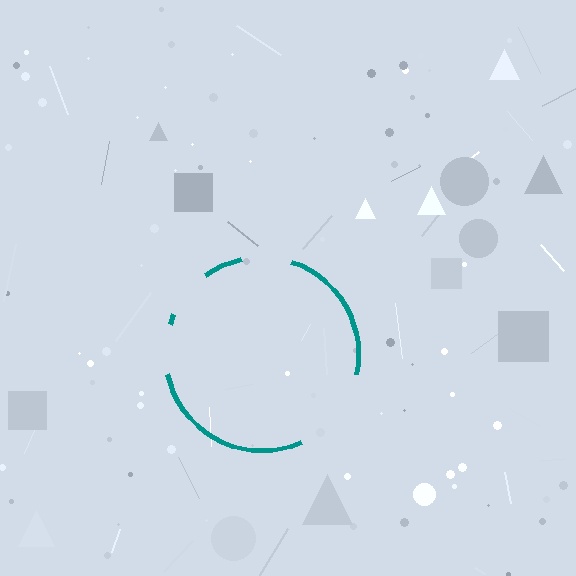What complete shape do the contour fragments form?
The contour fragments form a circle.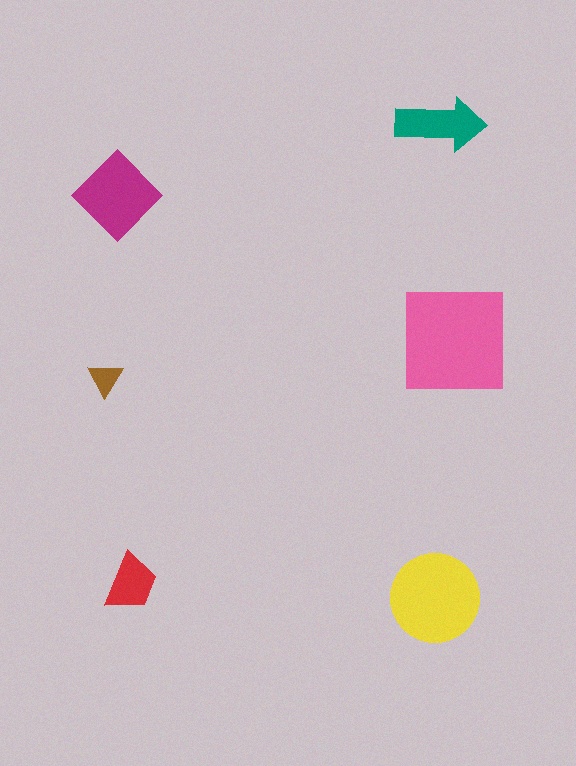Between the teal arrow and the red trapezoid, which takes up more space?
The teal arrow.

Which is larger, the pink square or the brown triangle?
The pink square.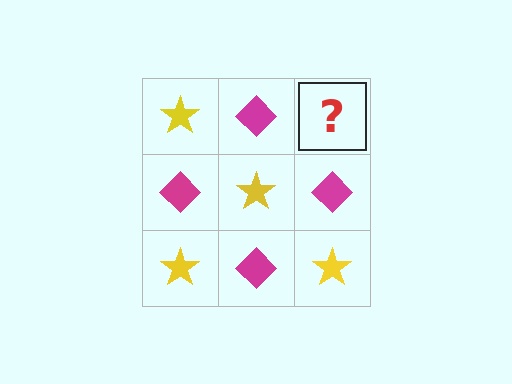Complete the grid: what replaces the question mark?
The question mark should be replaced with a yellow star.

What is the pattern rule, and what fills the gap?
The rule is that it alternates yellow star and magenta diamond in a checkerboard pattern. The gap should be filled with a yellow star.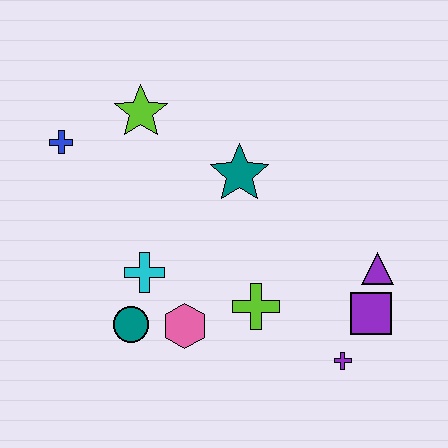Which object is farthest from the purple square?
The blue cross is farthest from the purple square.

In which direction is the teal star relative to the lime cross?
The teal star is above the lime cross.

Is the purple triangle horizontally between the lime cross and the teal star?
No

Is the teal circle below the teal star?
Yes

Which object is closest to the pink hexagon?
The teal circle is closest to the pink hexagon.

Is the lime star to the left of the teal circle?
No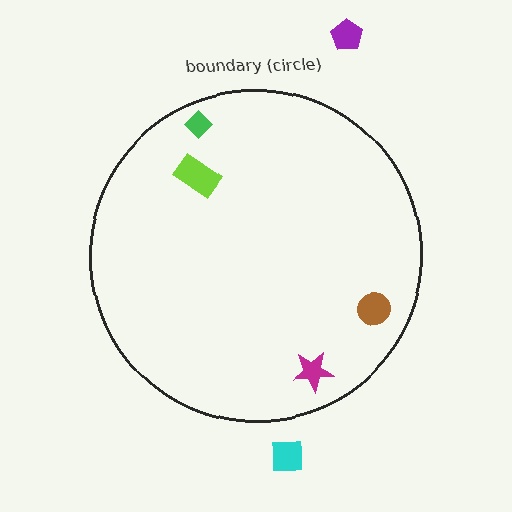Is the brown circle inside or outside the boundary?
Inside.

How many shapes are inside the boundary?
4 inside, 2 outside.